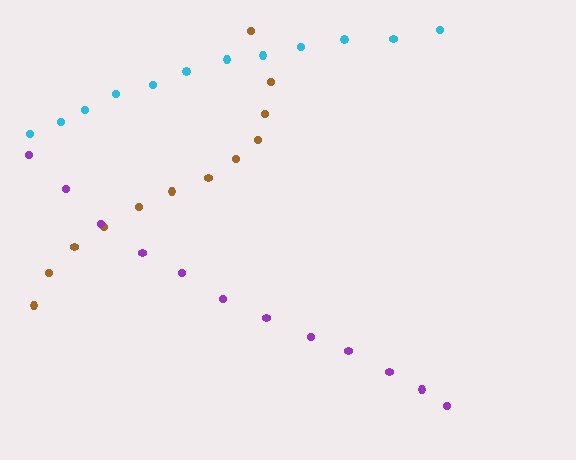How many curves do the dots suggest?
There are 3 distinct paths.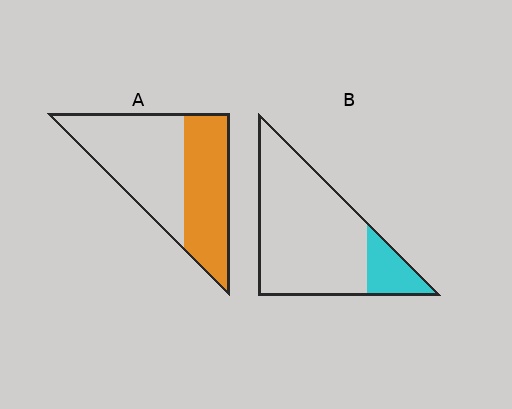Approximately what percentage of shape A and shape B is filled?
A is approximately 45% and B is approximately 15%.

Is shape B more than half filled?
No.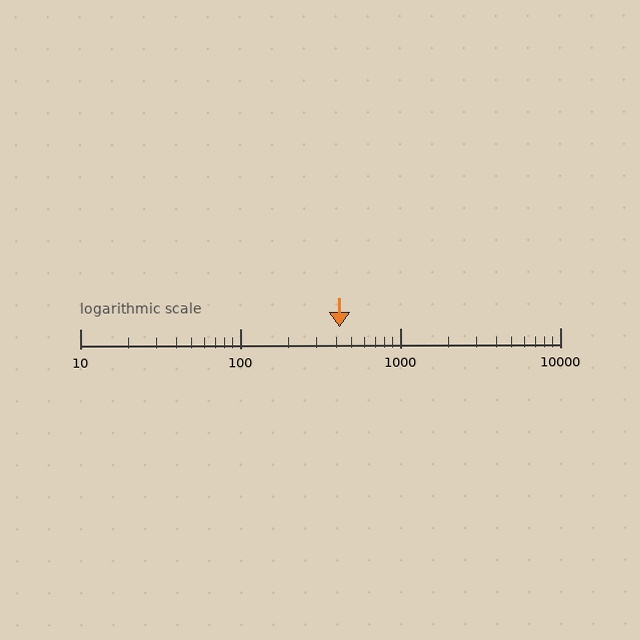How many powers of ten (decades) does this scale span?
The scale spans 3 decades, from 10 to 10000.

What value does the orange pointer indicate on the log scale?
The pointer indicates approximately 420.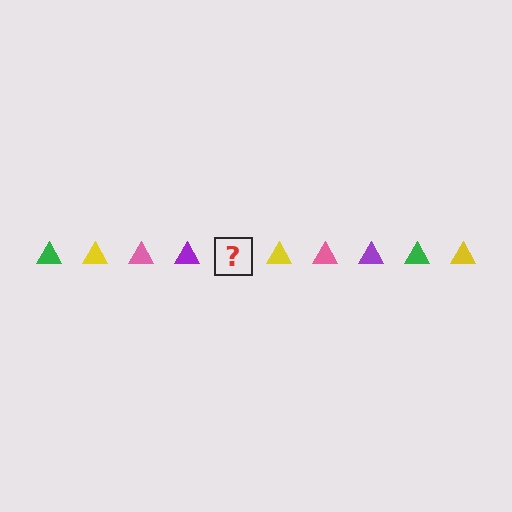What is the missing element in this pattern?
The missing element is a green triangle.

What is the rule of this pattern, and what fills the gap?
The rule is that the pattern cycles through green, yellow, pink, purple triangles. The gap should be filled with a green triangle.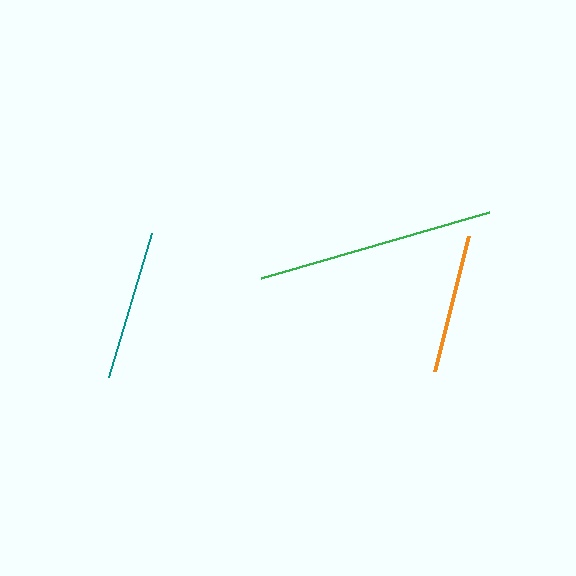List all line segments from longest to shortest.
From longest to shortest: green, teal, orange.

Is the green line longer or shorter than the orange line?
The green line is longer than the orange line.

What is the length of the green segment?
The green segment is approximately 237 pixels long.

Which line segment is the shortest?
The orange line is the shortest at approximately 139 pixels.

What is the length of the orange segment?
The orange segment is approximately 139 pixels long.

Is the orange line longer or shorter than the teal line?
The teal line is longer than the orange line.